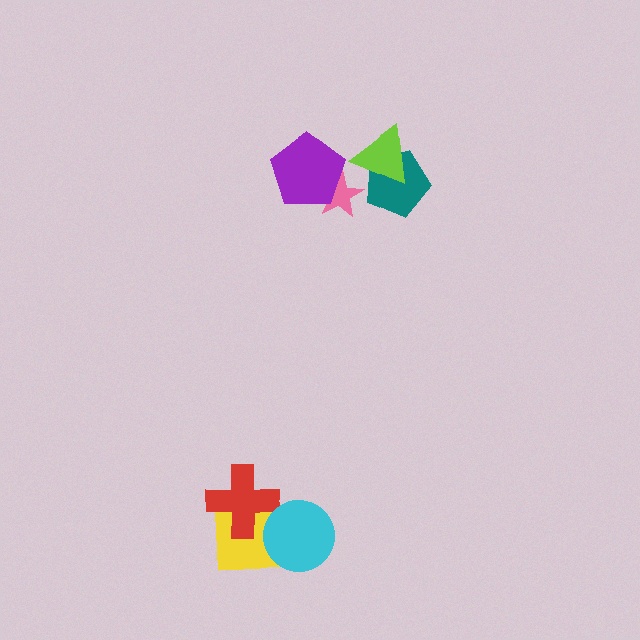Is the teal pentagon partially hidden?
Yes, it is partially covered by another shape.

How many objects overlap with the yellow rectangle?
2 objects overlap with the yellow rectangle.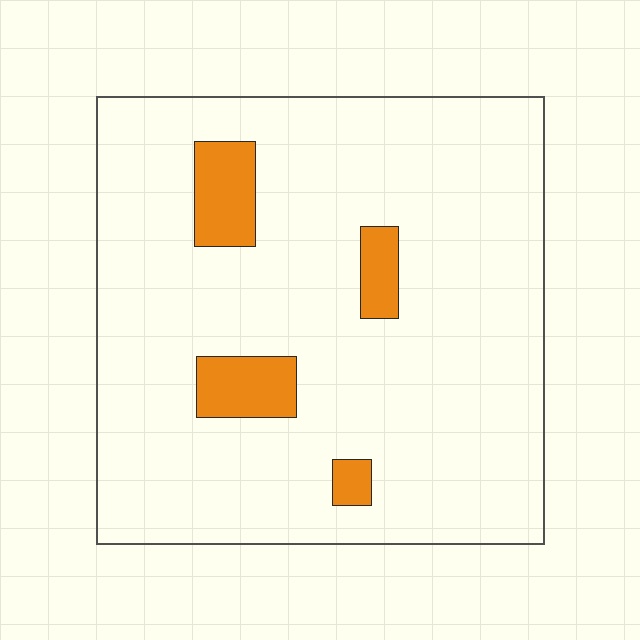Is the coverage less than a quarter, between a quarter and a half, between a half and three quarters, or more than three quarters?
Less than a quarter.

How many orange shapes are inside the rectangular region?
4.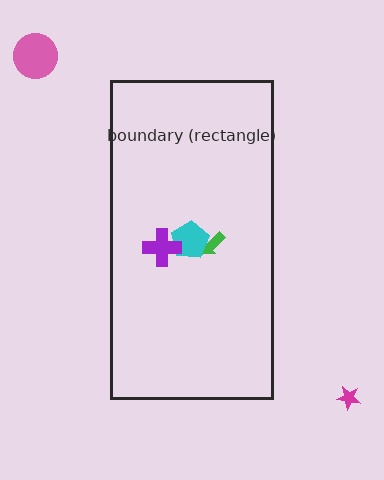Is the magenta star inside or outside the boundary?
Outside.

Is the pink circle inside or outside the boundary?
Outside.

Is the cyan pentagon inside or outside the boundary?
Inside.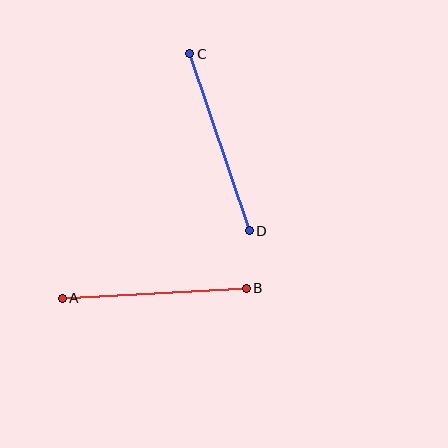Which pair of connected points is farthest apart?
Points C and D are farthest apart.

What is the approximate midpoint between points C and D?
The midpoint is at approximately (219, 142) pixels.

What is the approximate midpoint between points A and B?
The midpoint is at approximately (154, 293) pixels.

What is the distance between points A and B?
The distance is approximately 185 pixels.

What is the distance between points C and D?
The distance is approximately 186 pixels.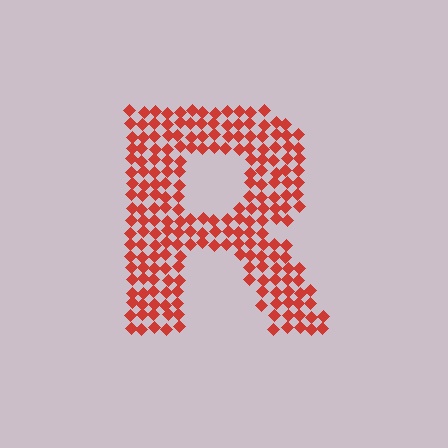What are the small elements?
The small elements are diamonds.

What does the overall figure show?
The overall figure shows the letter R.